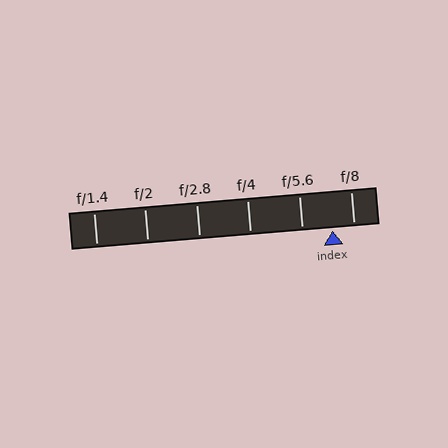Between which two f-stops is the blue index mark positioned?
The index mark is between f/5.6 and f/8.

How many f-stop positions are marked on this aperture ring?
There are 6 f-stop positions marked.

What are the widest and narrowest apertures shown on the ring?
The widest aperture shown is f/1.4 and the narrowest is f/8.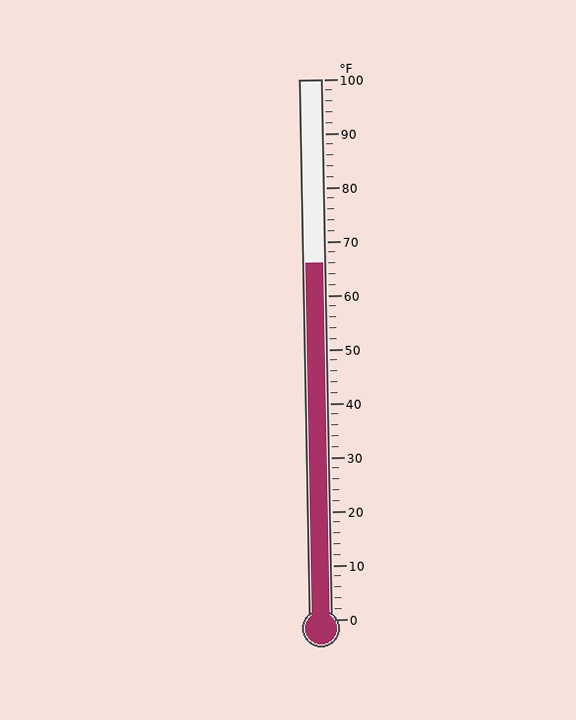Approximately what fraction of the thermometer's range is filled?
The thermometer is filled to approximately 65% of its range.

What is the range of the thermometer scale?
The thermometer scale ranges from 0°F to 100°F.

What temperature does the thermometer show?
The thermometer shows approximately 66°F.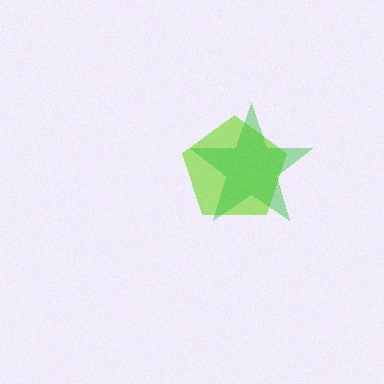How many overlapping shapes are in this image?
There are 2 overlapping shapes in the image.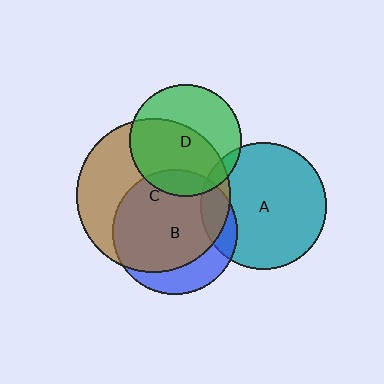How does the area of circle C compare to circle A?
Approximately 1.5 times.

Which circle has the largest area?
Circle C (brown).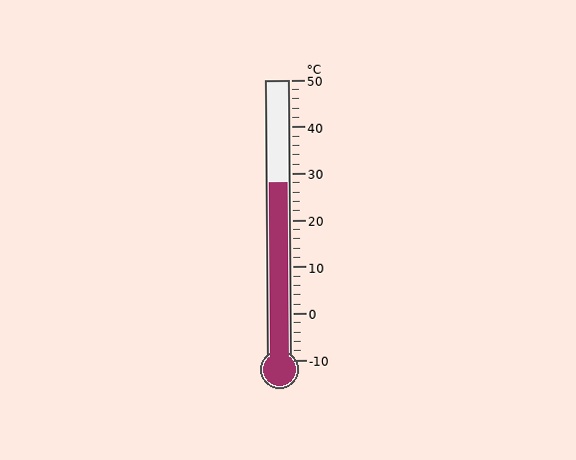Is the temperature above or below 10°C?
The temperature is above 10°C.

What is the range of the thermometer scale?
The thermometer scale ranges from -10°C to 50°C.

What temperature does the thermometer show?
The thermometer shows approximately 28°C.